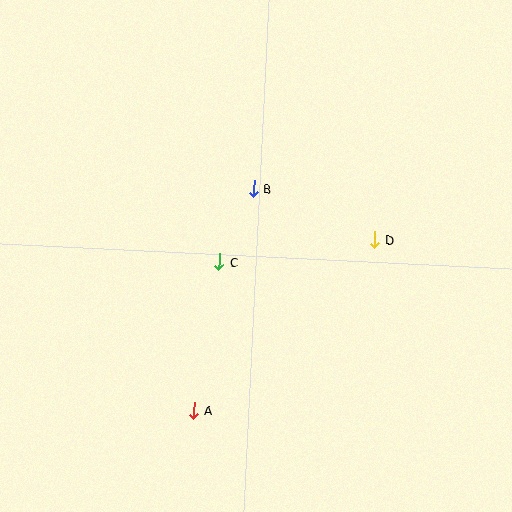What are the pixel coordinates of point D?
Point D is at (375, 240).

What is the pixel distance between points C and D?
The distance between C and D is 157 pixels.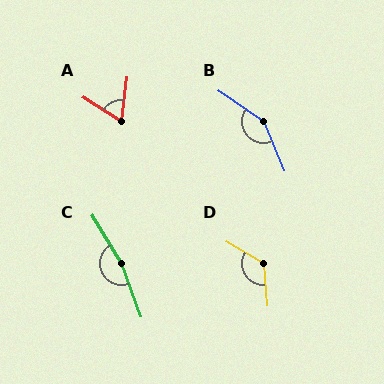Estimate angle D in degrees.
Approximately 125 degrees.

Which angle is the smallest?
A, at approximately 64 degrees.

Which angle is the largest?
C, at approximately 169 degrees.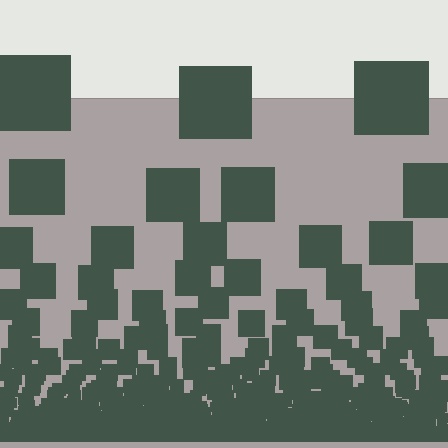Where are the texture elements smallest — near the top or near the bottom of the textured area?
Near the bottom.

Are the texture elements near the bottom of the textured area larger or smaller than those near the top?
Smaller. The gradient is inverted — elements near the bottom are smaller and denser.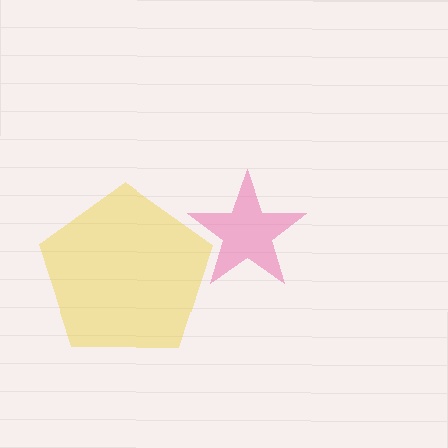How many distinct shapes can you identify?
There are 2 distinct shapes: a yellow pentagon, a pink star.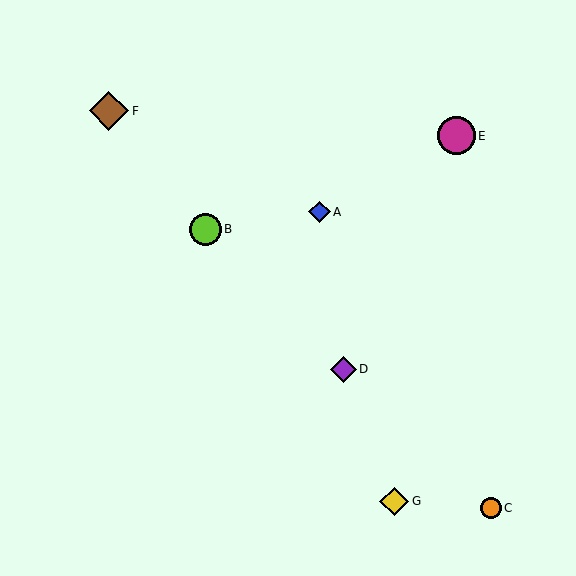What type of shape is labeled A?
Shape A is a blue diamond.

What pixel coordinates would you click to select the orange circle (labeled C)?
Click at (491, 508) to select the orange circle C.